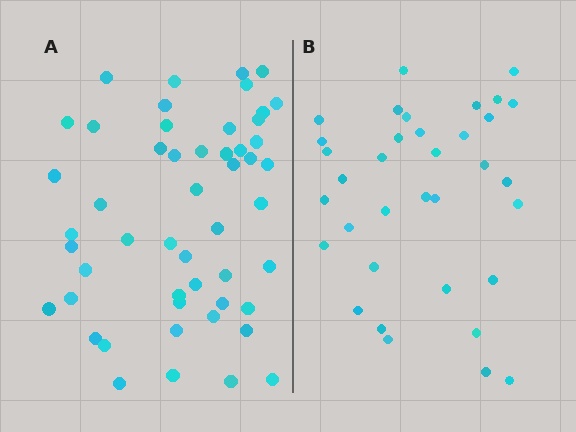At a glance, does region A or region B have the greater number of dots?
Region A (the left region) has more dots.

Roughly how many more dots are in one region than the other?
Region A has approximately 15 more dots than region B.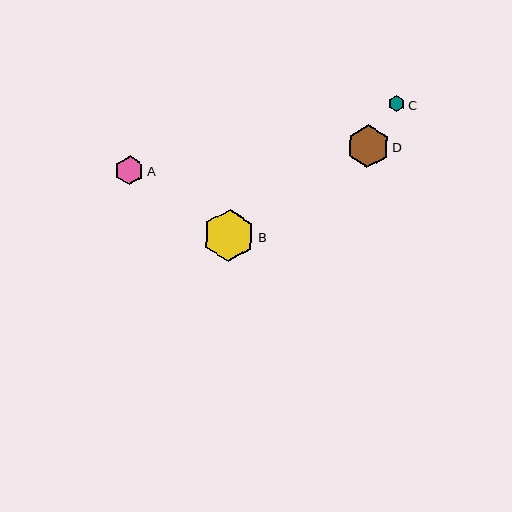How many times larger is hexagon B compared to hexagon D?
Hexagon B is approximately 1.2 times the size of hexagon D.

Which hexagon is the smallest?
Hexagon C is the smallest with a size of approximately 16 pixels.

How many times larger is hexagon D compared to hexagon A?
Hexagon D is approximately 1.5 times the size of hexagon A.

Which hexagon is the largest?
Hexagon B is the largest with a size of approximately 52 pixels.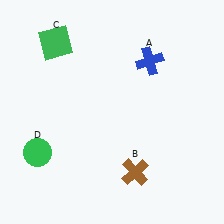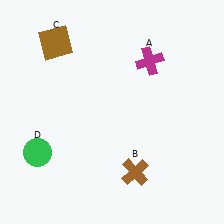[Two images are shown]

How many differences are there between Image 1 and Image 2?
There are 2 differences between the two images.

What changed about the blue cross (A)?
In Image 1, A is blue. In Image 2, it changed to magenta.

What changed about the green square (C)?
In Image 1, C is green. In Image 2, it changed to brown.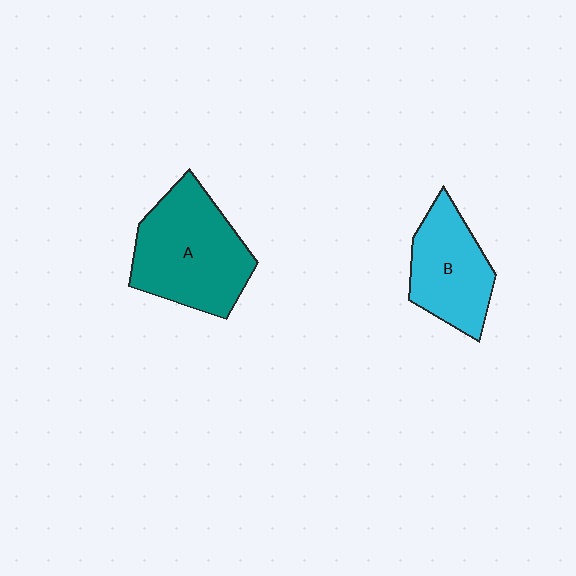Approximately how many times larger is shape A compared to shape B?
Approximately 1.4 times.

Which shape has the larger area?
Shape A (teal).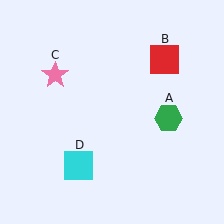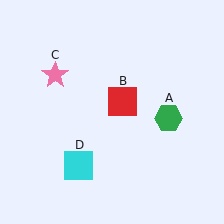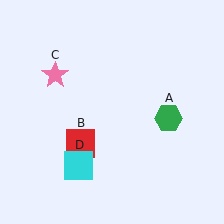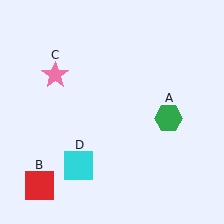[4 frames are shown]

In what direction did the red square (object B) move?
The red square (object B) moved down and to the left.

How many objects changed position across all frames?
1 object changed position: red square (object B).